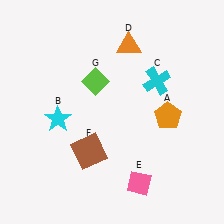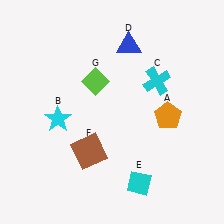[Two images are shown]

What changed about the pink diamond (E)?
In Image 1, E is pink. In Image 2, it changed to cyan.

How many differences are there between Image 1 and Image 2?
There are 2 differences between the two images.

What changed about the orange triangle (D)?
In Image 1, D is orange. In Image 2, it changed to blue.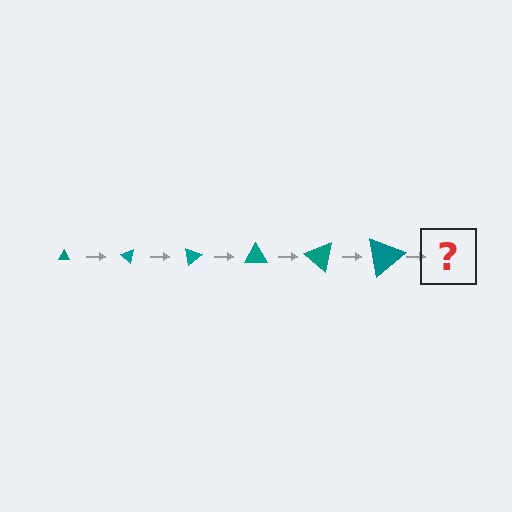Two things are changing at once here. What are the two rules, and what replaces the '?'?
The two rules are that the triangle grows larger each step and it rotates 40 degrees each step. The '?' should be a triangle, larger than the previous one and rotated 240 degrees from the start.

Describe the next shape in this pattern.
It should be a triangle, larger than the previous one and rotated 240 degrees from the start.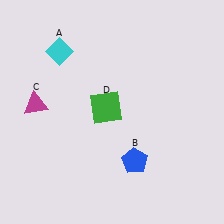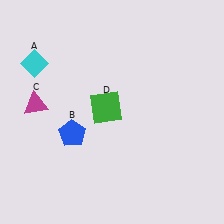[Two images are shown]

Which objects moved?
The objects that moved are: the cyan diamond (A), the blue pentagon (B).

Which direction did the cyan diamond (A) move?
The cyan diamond (A) moved left.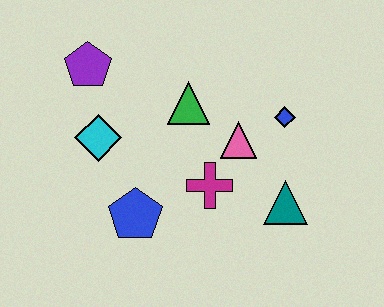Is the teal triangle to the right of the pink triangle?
Yes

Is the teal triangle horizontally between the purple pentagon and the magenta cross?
No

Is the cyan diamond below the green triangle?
Yes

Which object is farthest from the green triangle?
The teal triangle is farthest from the green triangle.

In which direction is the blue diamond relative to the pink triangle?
The blue diamond is to the right of the pink triangle.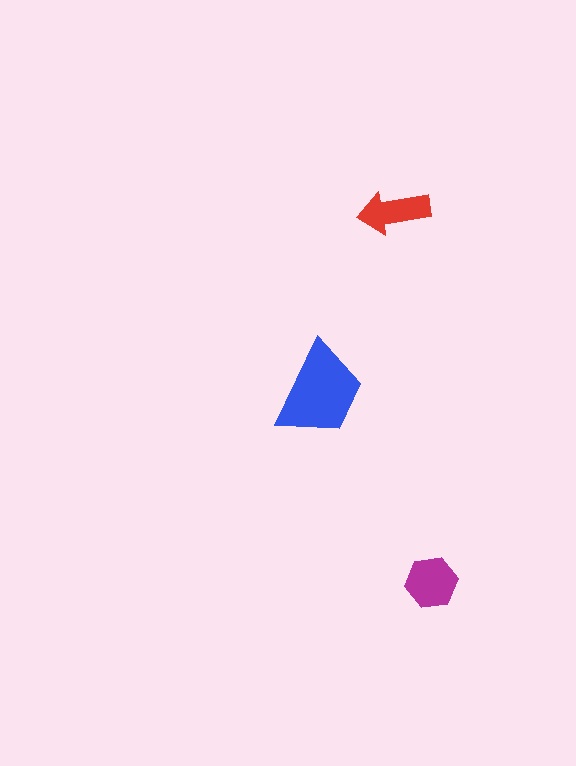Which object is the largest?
The blue trapezoid.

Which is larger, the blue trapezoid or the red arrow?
The blue trapezoid.